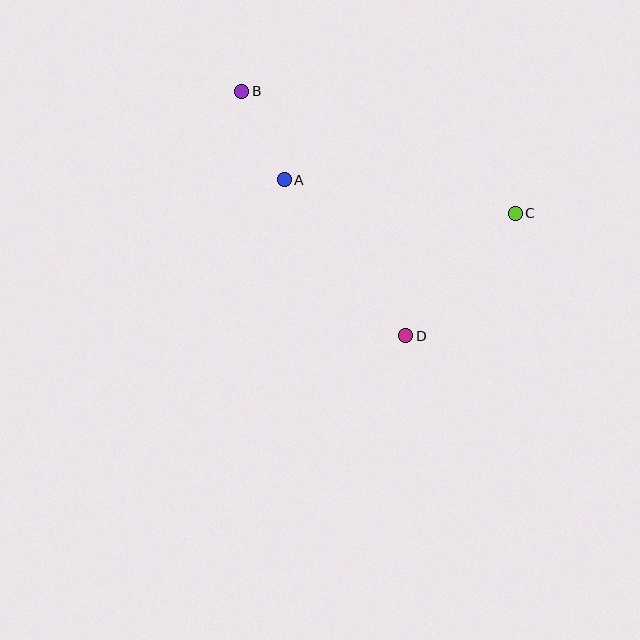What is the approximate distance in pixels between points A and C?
The distance between A and C is approximately 234 pixels.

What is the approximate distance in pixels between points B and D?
The distance between B and D is approximately 294 pixels.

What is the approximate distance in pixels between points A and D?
The distance between A and D is approximately 198 pixels.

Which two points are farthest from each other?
Points B and C are farthest from each other.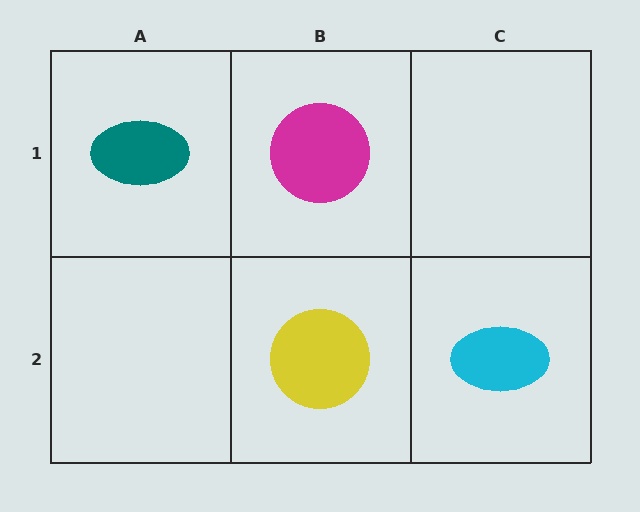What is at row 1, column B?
A magenta circle.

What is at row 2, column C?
A cyan ellipse.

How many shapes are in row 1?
2 shapes.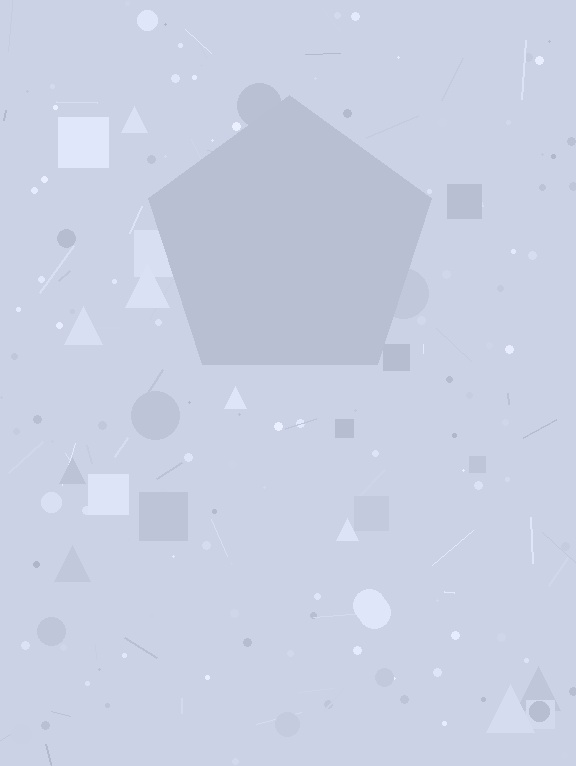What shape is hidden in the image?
A pentagon is hidden in the image.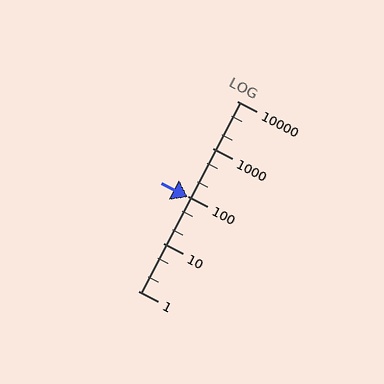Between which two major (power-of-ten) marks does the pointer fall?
The pointer is between 10 and 100.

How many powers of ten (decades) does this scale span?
The scale spans 4 decades, from 1 to 10000.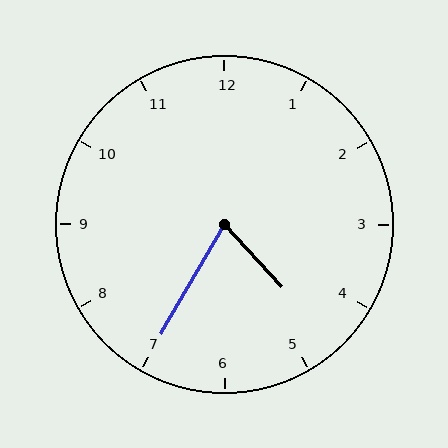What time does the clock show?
4:35.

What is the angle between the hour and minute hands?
Approximately 72 degrees.